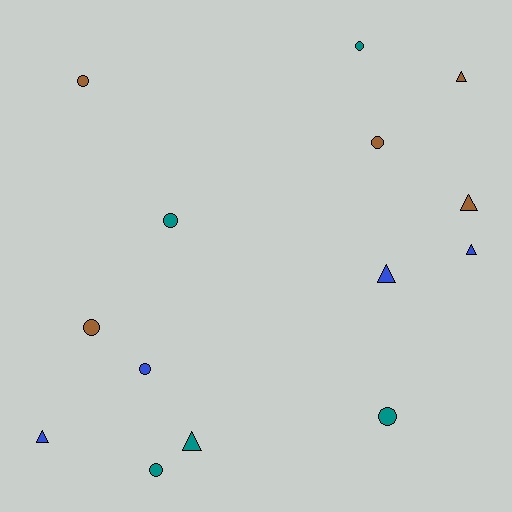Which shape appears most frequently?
Circle, with 8 objects.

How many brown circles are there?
There are 3 brown circles.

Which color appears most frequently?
Teal, with 5 objects.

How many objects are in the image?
There are 14 objects.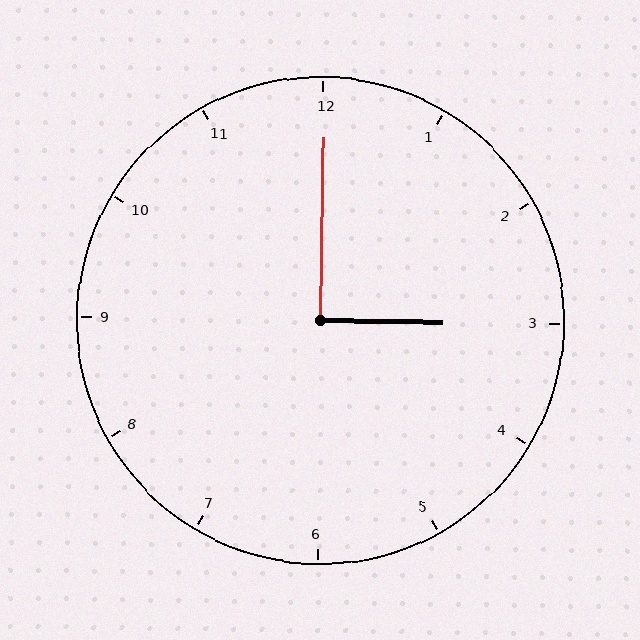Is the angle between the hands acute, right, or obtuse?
It is right.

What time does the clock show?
3:00.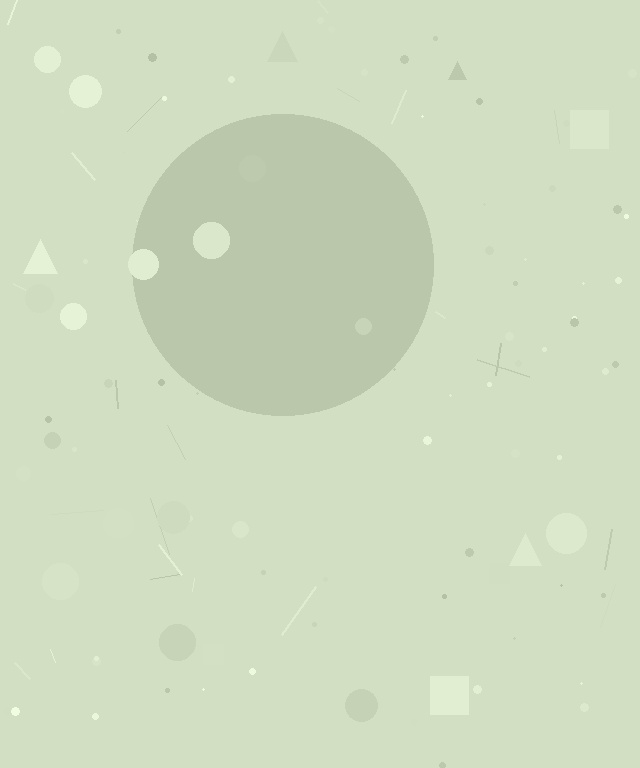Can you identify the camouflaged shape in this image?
The camouflaged shape is a circle.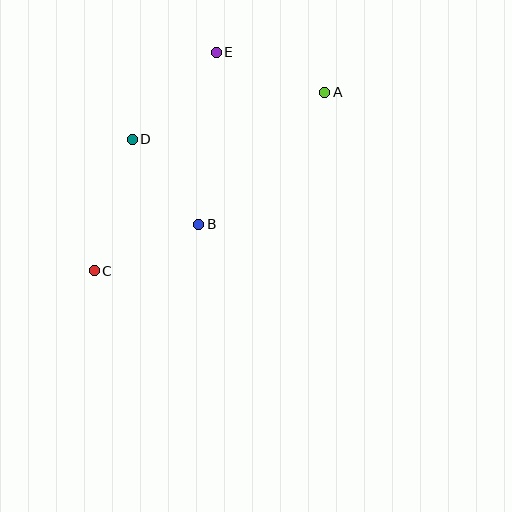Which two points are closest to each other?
Points B and D are closest to each other.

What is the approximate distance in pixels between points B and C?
The distance between B and C is approximately 115 pixels.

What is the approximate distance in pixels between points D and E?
The distance between D and E is approximately 121 pixels.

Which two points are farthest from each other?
Points A and C are farthest from each other.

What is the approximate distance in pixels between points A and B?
The distance between A and B is approximately 182 pixels.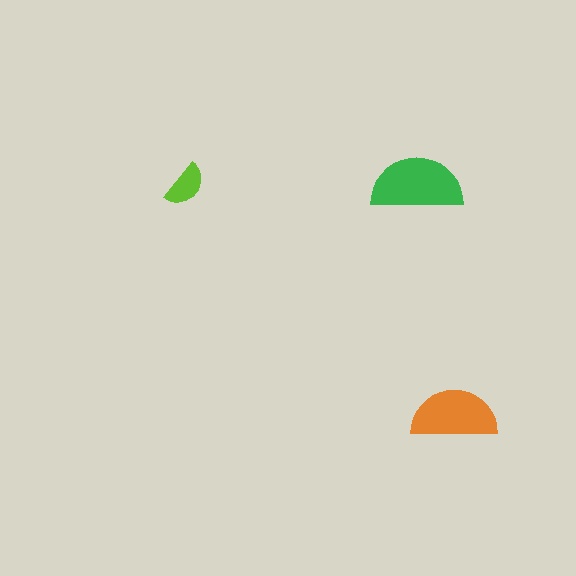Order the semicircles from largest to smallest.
the green one, the orange one, the lime one.